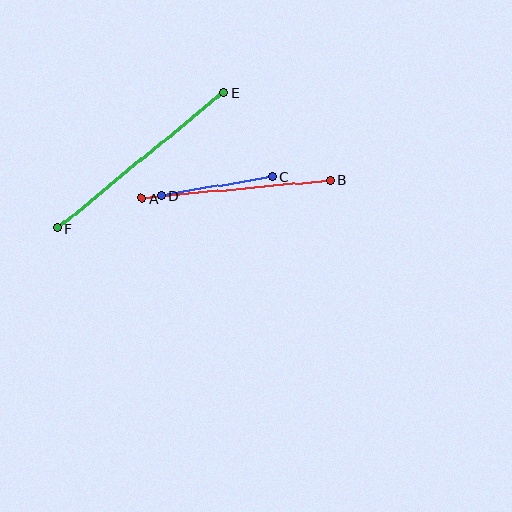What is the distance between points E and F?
The distance is approximately 215 pixels.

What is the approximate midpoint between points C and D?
The midpoint is at approximately (217, 186) pixels.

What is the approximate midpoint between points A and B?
The midpoint is at approximately (236, 189) pixels.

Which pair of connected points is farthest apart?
Points E and F are farthest apart.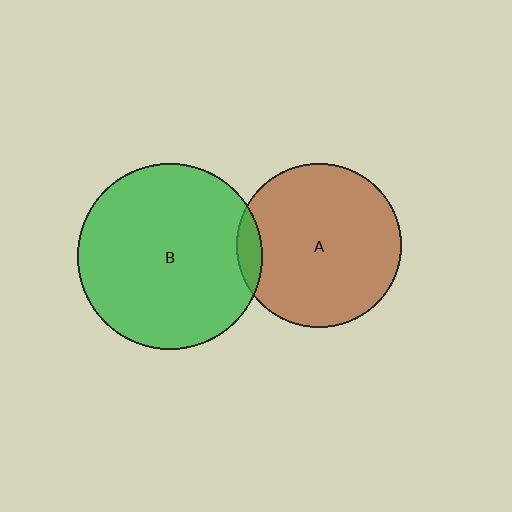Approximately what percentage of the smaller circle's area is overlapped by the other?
Approximately 5%.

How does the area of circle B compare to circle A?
Approximately 1.3 times.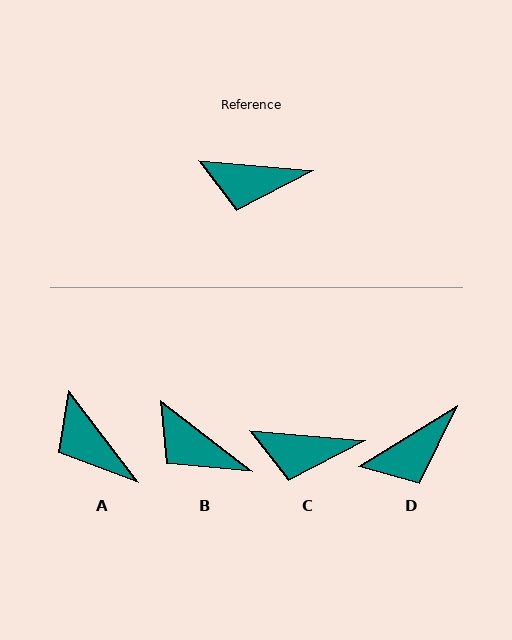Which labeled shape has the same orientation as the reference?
C.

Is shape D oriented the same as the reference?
No, it is off by about 36 degrees.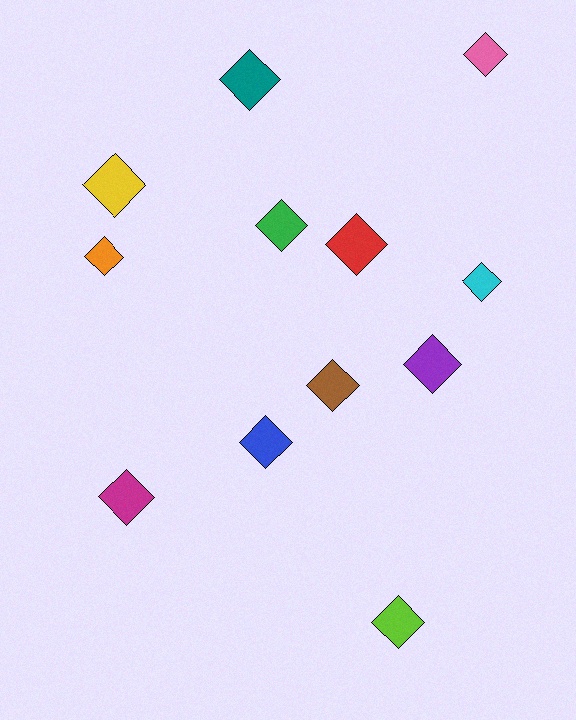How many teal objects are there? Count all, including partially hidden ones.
There is 1 teal object.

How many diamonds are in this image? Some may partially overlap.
There are 12 diamonds.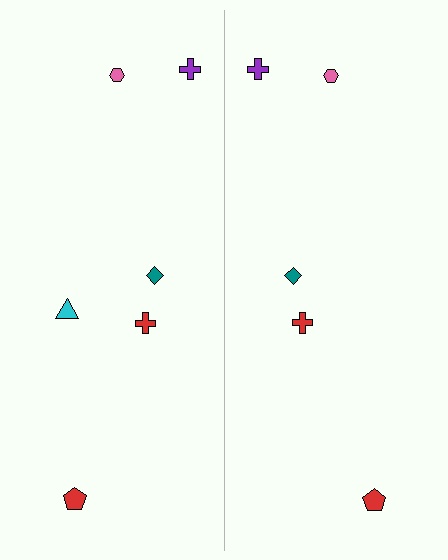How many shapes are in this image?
There are 11 shapes in this image.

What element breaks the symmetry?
A cyan triangle is missing from the right side.